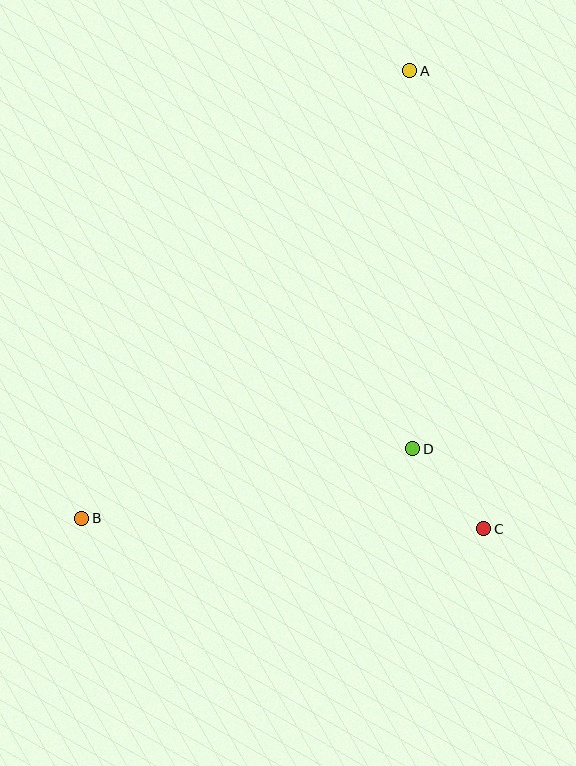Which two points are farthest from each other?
Points A and B are farthest from each other.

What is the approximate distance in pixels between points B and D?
The distance between B and D is approximately 338 pixels.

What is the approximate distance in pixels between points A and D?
The distance between A and D is approximately 378 pixels.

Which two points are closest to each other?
Points C and D are closest to each other.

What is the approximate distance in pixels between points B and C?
The distance between B and C is approximately 402 pixels.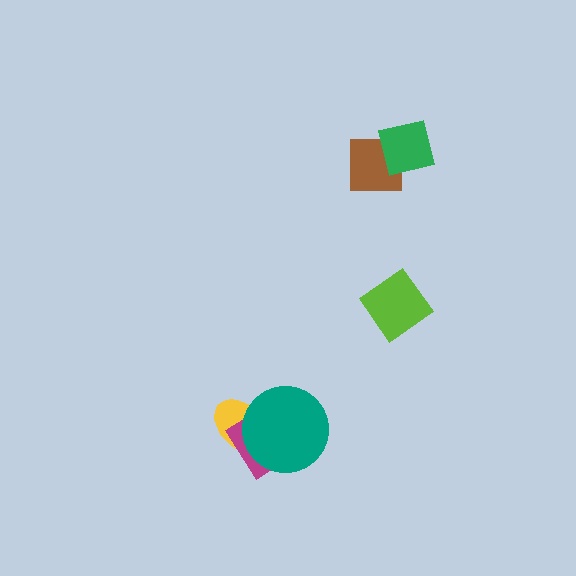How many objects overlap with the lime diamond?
0 objects overlap with the lime diamond.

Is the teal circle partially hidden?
No, no other shape covers it.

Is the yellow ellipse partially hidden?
Yes, it is partially covered by another shape.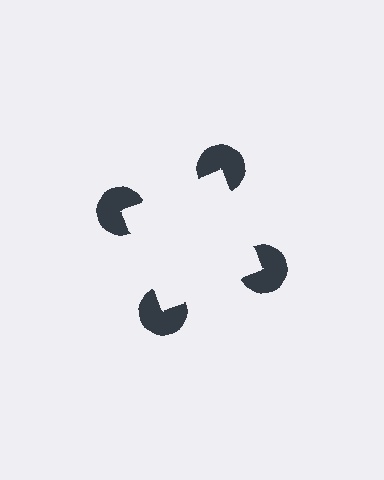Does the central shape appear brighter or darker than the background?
It typically appears slightly brighter than the background, even though no actual brightness change is drawn.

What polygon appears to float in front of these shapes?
An illusory square — its edges are inferred from the aligned wedge cuts in the pac-man discs, not physically drawn.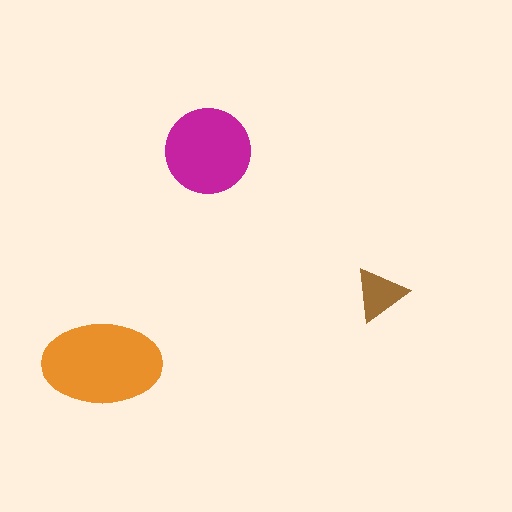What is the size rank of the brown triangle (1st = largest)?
3rd.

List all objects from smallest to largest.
The brown triangle, the magenta circle, the orange ellipse.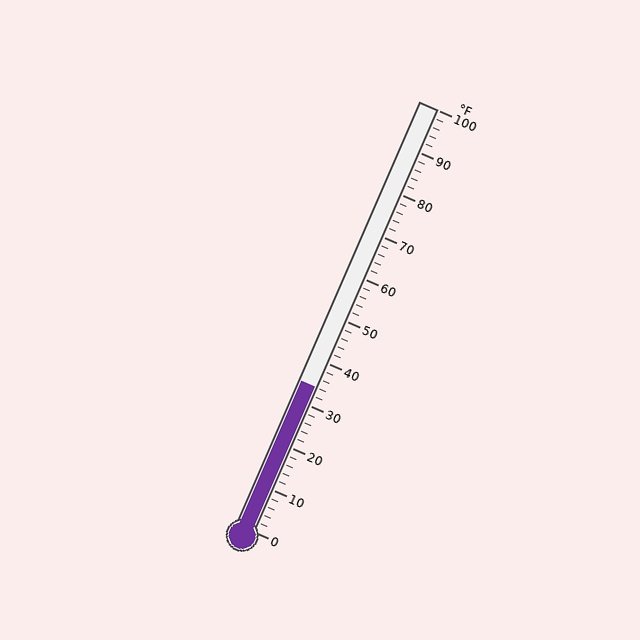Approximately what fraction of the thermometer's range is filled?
The thermometer is filled to approximately 35% of its range.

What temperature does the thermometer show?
The thermometer shows approximately 34°F.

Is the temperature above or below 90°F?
The temperature is below 90°F.